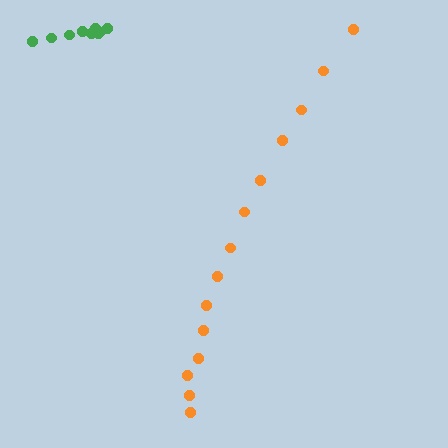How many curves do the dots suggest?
There are 2 distinct paths.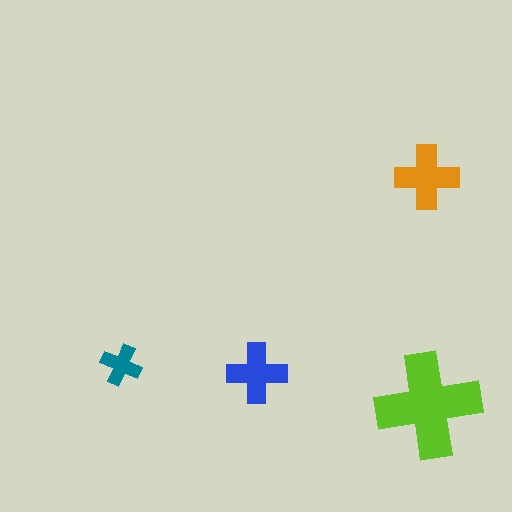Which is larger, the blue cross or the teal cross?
The blue one.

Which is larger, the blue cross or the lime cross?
The lime one.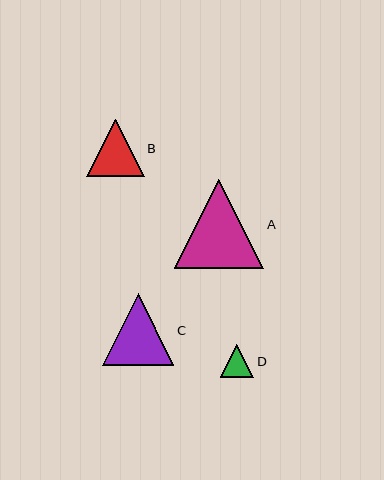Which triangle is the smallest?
Triangle D is the smallest with a size of approximately 34 pixels.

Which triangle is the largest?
Triangle A is the largest with a size of approximately 89 pixels.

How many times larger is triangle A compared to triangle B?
Triangle A is approximately 1.6 times the size of triangle B.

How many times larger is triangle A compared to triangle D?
Triangle A is approximately 2.6 times the size of triangle D.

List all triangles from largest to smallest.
From largest to smallest: A, C, B, D.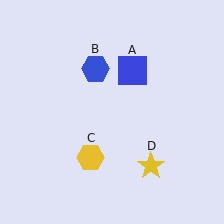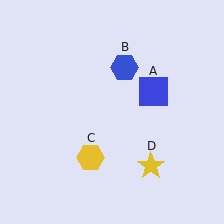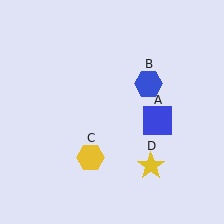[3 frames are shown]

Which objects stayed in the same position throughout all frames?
Yellow hexagon (object C) and yellow star (object D) remained stationary.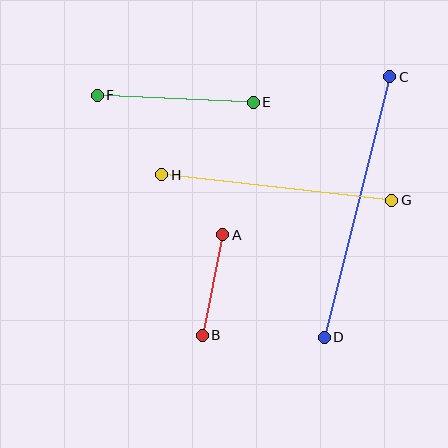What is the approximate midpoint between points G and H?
The midpoint is at approximately (277, 187) pixels.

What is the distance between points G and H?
The distance is approximately 232 pixels.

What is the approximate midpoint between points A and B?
The midpoint is at approximately (213, 285) pixels.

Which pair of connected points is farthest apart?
Points C and D are farthest apart.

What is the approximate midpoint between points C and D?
The midpoint is at approximately (357, 207) pixels.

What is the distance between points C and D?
The distance is approximately 268 pixels.